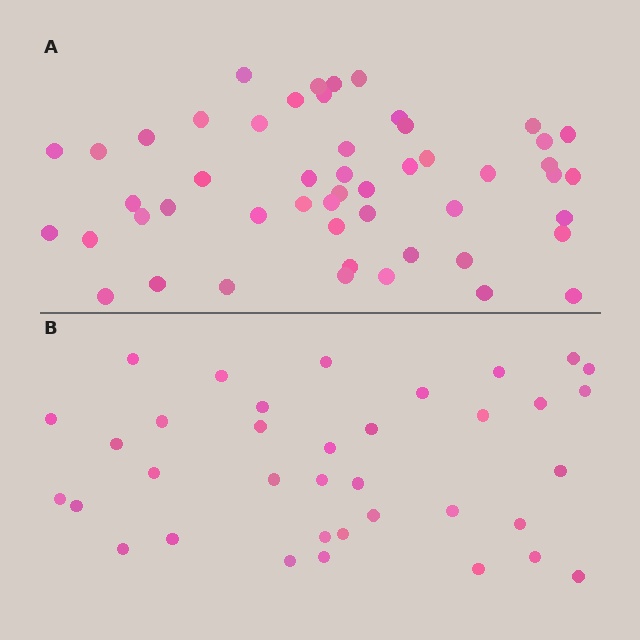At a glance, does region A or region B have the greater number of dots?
Region A (the top region) has more dots.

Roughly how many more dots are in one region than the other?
Region A has approximately 15 more dots than region B.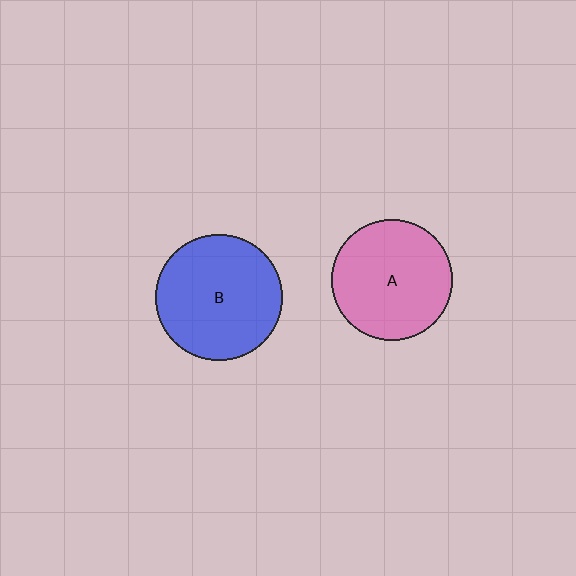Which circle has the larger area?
Circle B (blue).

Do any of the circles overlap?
No, none of the circles overlap.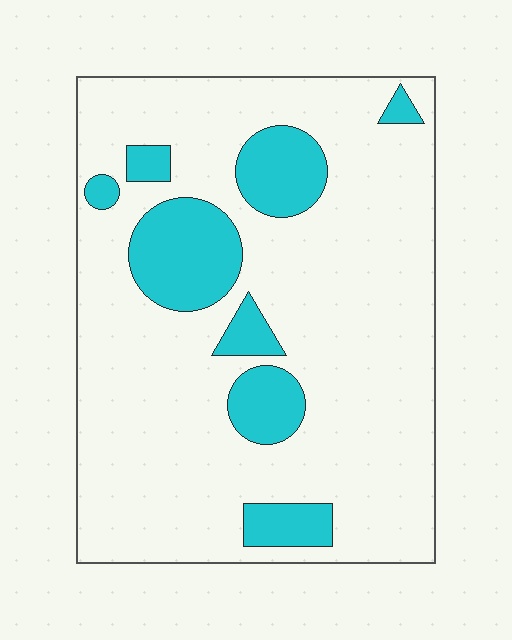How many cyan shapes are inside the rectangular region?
8.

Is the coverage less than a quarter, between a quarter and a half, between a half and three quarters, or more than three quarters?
Less than a quarter.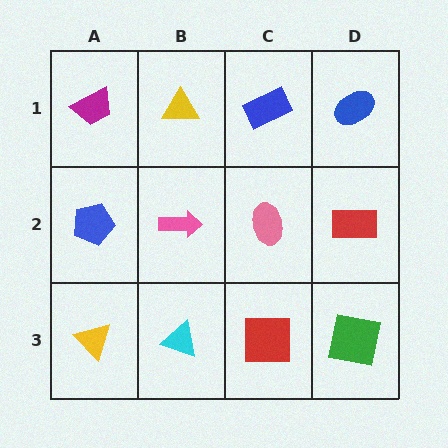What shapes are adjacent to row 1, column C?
A pink ellipse (row 2, column C), a yellow triangle (row 1, column B), a blue ellipse (row 1, column D).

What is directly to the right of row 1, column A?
A yellow triangle.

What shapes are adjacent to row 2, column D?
A blue ellipse (row 1, column D), a green square (row 3, column D), a pink ellipse (row 2, column C).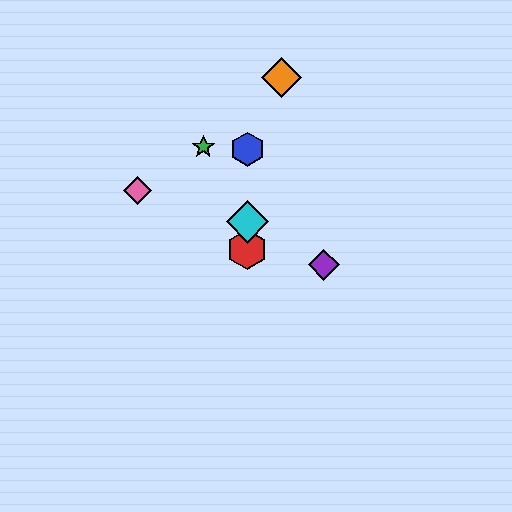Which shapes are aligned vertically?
The red hexagon, the blue hexagon, the yellow diamond, the cyan diamond are aligned vertically.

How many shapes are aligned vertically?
4 shapes (the red hexagon, the blue hexagon, the yellow diamond, the cyan diamond) are aligned vertically.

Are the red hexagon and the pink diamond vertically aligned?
No, the red hexagon is at x≈247 and the pink diamond is at x≈138.